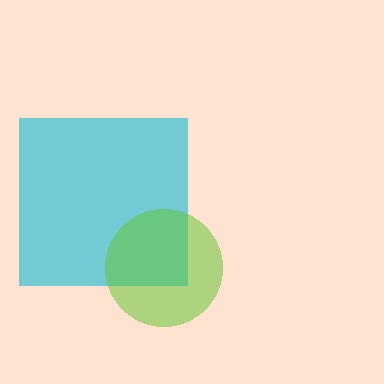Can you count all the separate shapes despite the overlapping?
Yes, there are 2 separate shapes.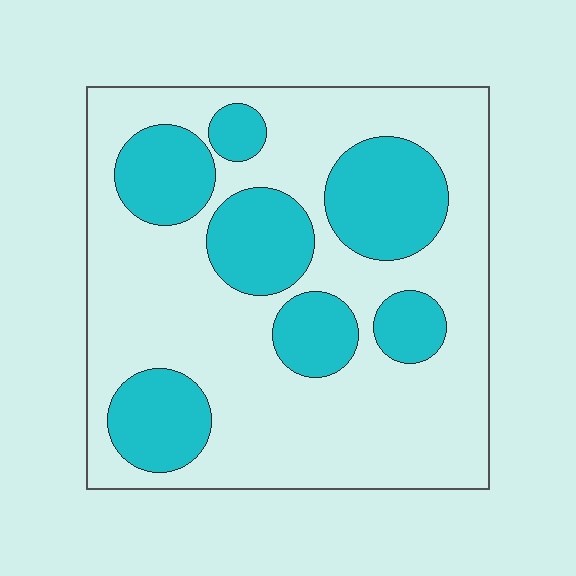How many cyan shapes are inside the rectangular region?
7.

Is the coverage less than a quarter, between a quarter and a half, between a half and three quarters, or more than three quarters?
Between a quarter and a half.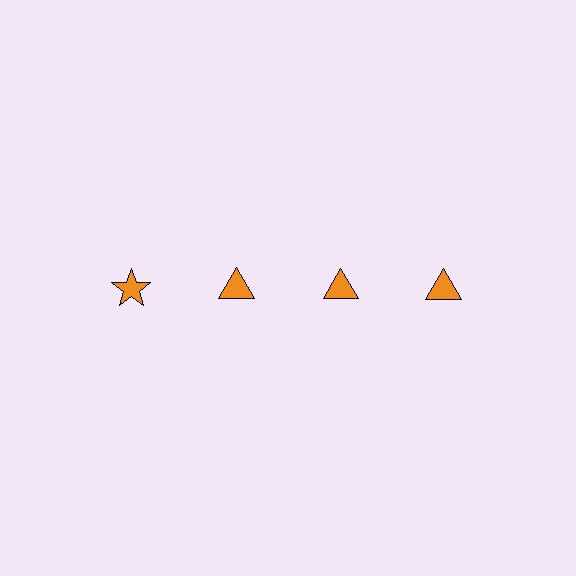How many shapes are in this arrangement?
There are 4 shapes arranged in a grid pattern.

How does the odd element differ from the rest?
It has a different shape: star instead of triangle.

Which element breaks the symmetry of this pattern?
The orange star in the top row, leftmost column breaks the symmetry. All other shapes are orange triangles.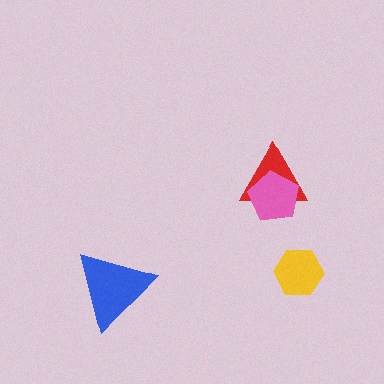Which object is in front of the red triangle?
The pink pentagon is in front of the red triangle.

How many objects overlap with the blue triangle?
0 objects overlap with the blue triangle.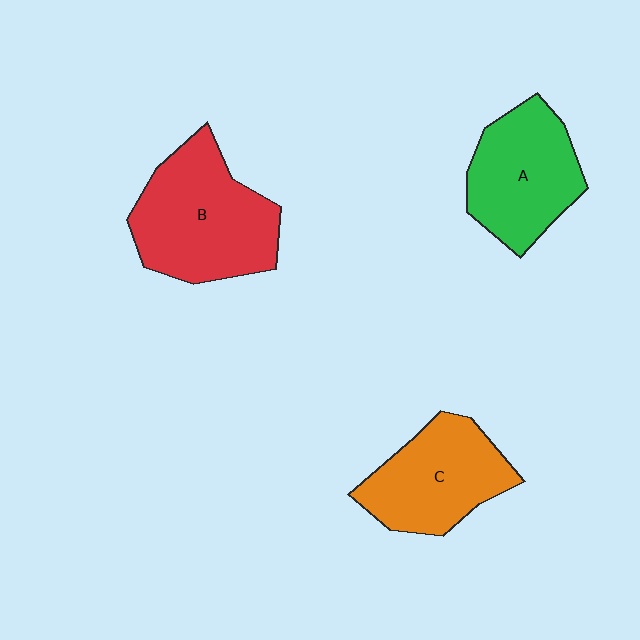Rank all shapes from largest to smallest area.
From largest to smallest: B (red), A (green), C (orange).